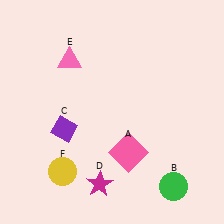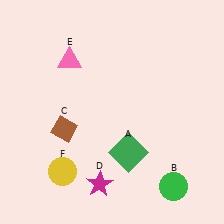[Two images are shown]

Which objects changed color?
A changed from pink to green. C changed from purple to brown.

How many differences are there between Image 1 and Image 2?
There are 2 differences between the two images.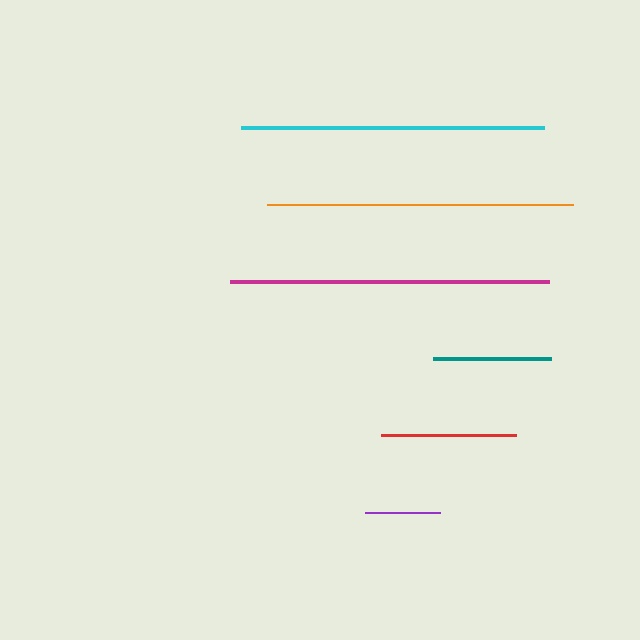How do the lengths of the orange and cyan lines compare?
The orange and cyan lines are approximately the same length.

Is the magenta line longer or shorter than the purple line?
The magenta line is longer than the purple line.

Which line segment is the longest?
The magenta line is the longest at approximately 319 pixels.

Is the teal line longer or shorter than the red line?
The red line is longer than the teal line.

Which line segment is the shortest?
The purple line is the shortest at approximately 75 pixels.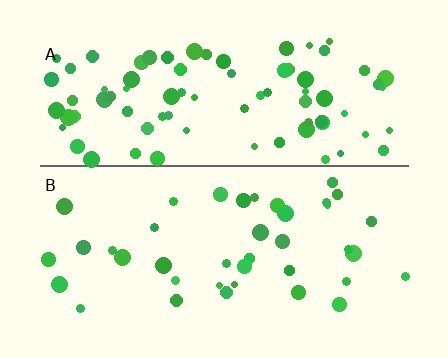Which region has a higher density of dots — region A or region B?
A (the top).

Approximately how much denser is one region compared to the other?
Approximately 2.1× — region A over region B.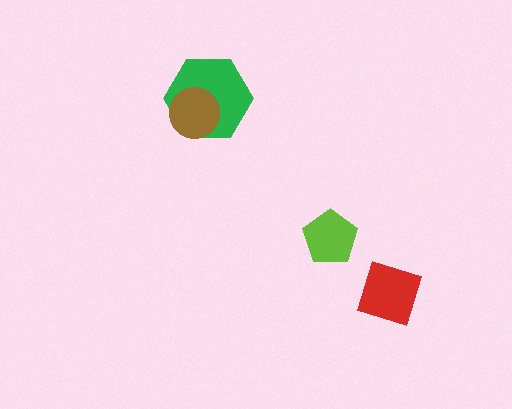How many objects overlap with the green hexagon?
1 object overlaps with the green hexagon.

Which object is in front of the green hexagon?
The brown circle is in front of the green hexagon.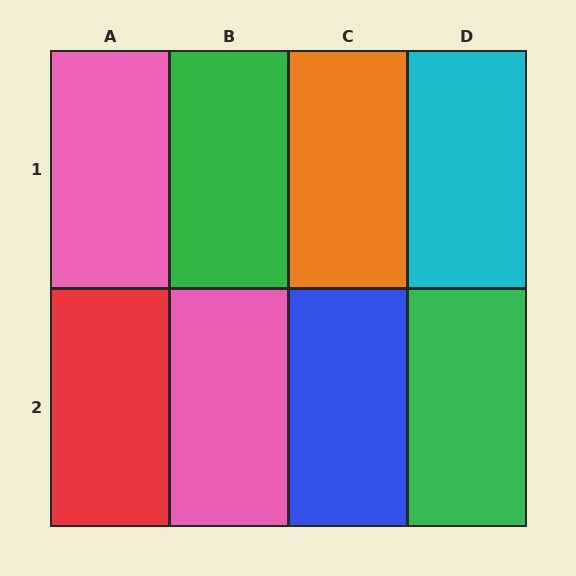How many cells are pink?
2 cells are pink.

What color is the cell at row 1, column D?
Cyan.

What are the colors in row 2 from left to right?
Red, pink, blue, green.